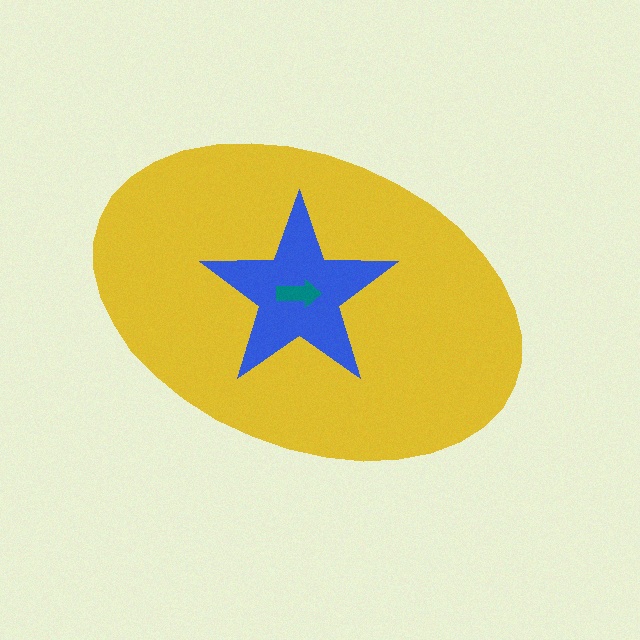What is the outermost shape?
The yellow ellipse.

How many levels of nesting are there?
3.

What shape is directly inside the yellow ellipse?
The blue star.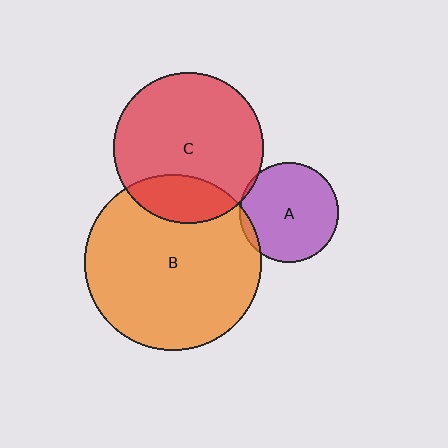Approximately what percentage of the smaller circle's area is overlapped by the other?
Approximately 5%.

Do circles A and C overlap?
Yes.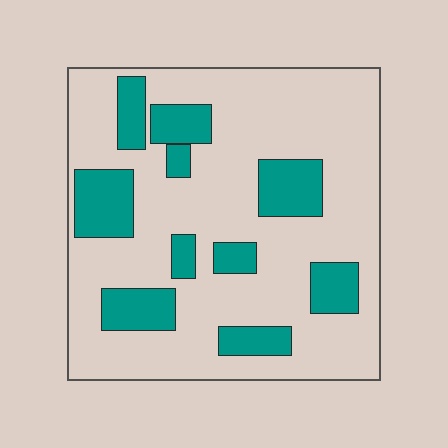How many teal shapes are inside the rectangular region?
10.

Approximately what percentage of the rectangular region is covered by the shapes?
Approximately 25%.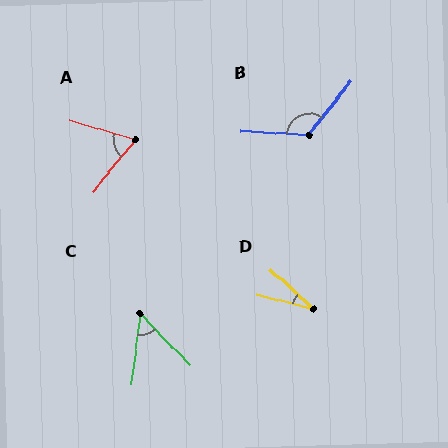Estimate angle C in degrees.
Approximately 51 degrees.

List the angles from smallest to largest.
D (28°), C (51°), A (68°), B (125°).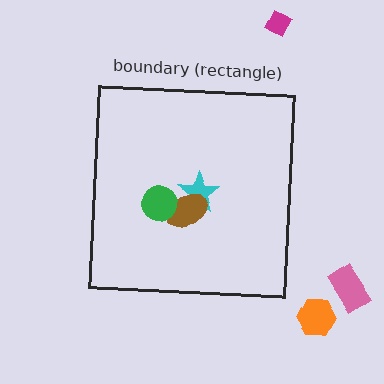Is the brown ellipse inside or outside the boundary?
Inside.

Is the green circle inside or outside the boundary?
Inside.